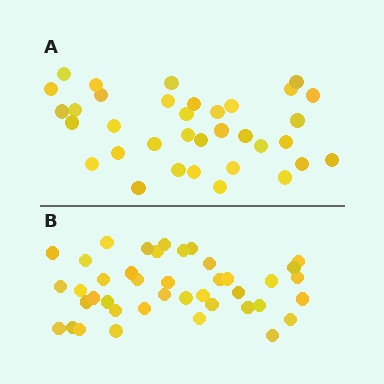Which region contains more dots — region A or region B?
Region B (the bottom region) has more dots.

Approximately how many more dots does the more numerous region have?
Region B has about 6 more dots than region A.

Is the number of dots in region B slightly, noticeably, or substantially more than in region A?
Region B has only slightly more — the two regions are fairly close. The ratio is roughly 1.2 to 1.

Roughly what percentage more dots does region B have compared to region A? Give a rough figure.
About 15% more.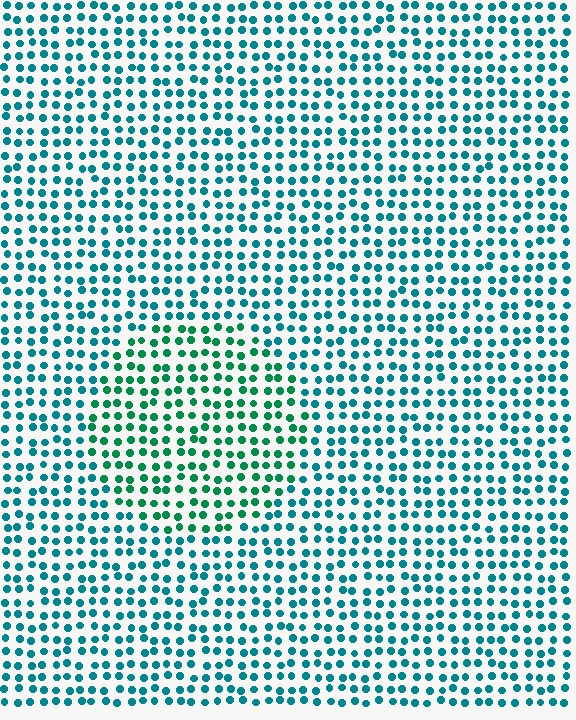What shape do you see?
I see a circle.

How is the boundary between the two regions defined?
The boundary is defined purely by a slight shift in hue (about 31 degrees). Spacing, size, and orientation are identical on both sides.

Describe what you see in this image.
The image is filled with small teal elements in a uniform arrangement. A circle-shaped region is visible where the elements are tinted to a slightly different hue, forming a subtle color boundary.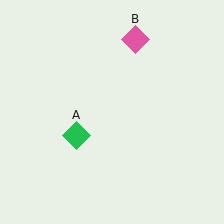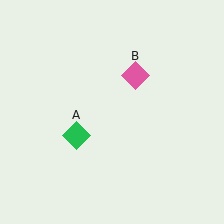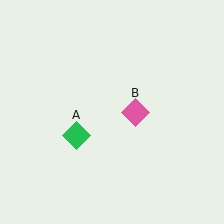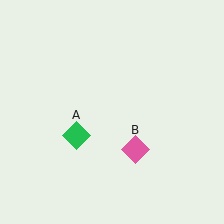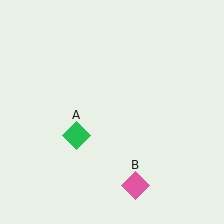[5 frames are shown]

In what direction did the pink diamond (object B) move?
The pink diamond (object B) moved down.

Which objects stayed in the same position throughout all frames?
Green diamond (object A) remained stationary.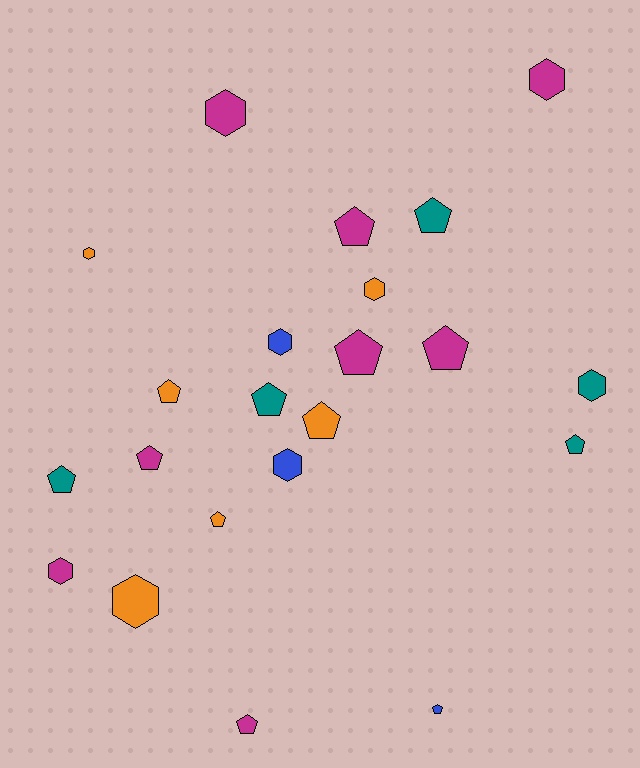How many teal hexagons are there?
There is 1 teal hexagon.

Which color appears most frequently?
Magenta, with 8 objects.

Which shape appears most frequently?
Pentagon, with 13 objects.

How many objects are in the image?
There are 22 objects.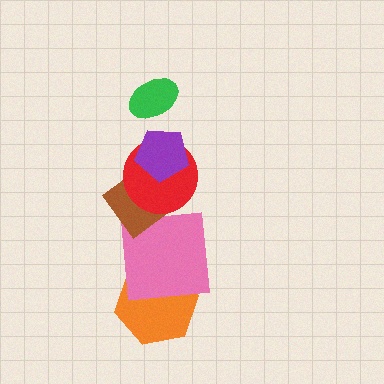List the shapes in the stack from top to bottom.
From top to bottom: the green ellipse, the purple pentagon, the red circle, the brown diamond, the pink square, the orange hexagon.